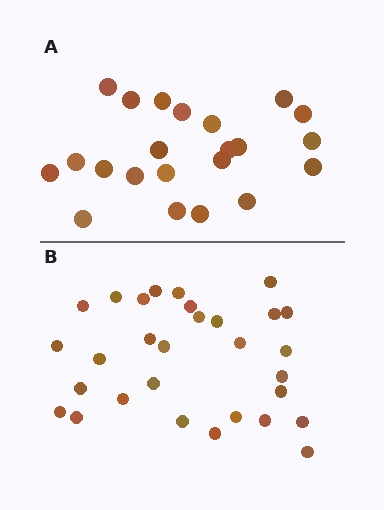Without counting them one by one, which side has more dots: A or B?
Region B (the bottom region) has more dots.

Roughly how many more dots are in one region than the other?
Region B has roughly 8 or so more dots than region A.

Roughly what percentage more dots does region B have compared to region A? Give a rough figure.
About 35% more.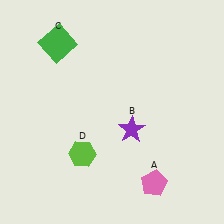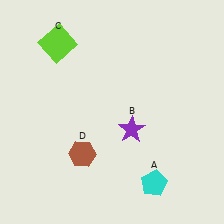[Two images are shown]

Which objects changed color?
A changed from pink to cyan. C changed from green to lime. D changed from lime to brown.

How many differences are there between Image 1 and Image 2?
There are 3 differences between the two images.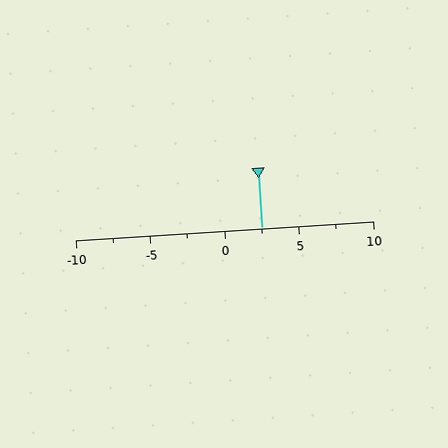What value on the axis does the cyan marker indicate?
The marker indicates approximately 2.5.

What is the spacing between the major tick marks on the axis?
The major ticks are spaced 5 apart.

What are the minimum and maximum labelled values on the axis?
The axis runs from -10 to 10.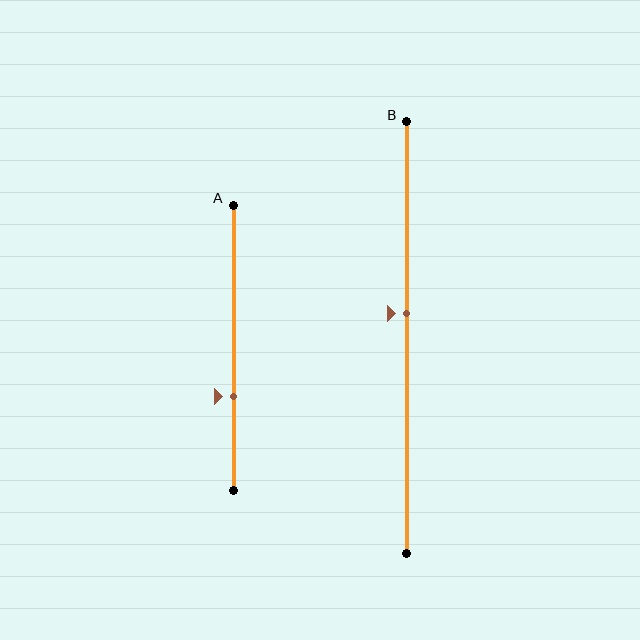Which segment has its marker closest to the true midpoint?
Segment B has its marker closest to the true midpoint.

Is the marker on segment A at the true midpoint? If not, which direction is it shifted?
No, the marker on segment A is shifted downward by about 17% of the segment length.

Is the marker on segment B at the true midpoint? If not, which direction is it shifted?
No, the marker on segment B is shifted upward by about 6% of the segment length.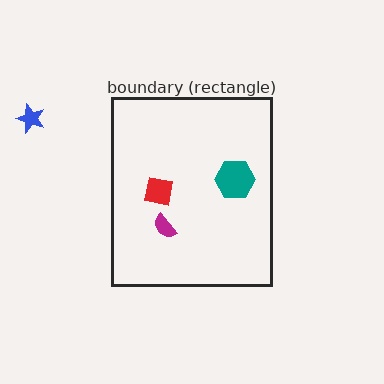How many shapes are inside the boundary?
3 inside, 1 outside.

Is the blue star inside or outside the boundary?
Outside.